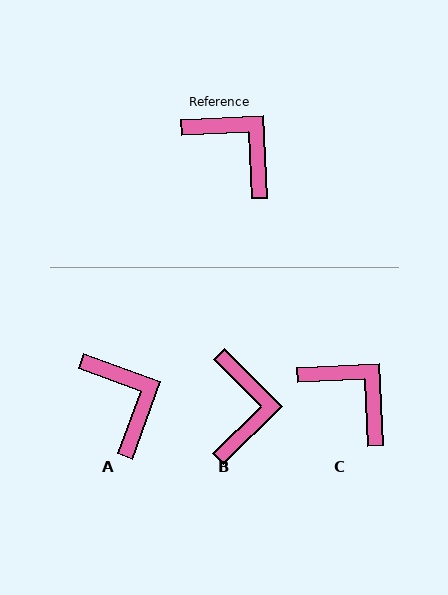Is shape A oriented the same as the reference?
No, it is off by about 23 degrees.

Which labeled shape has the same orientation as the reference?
C.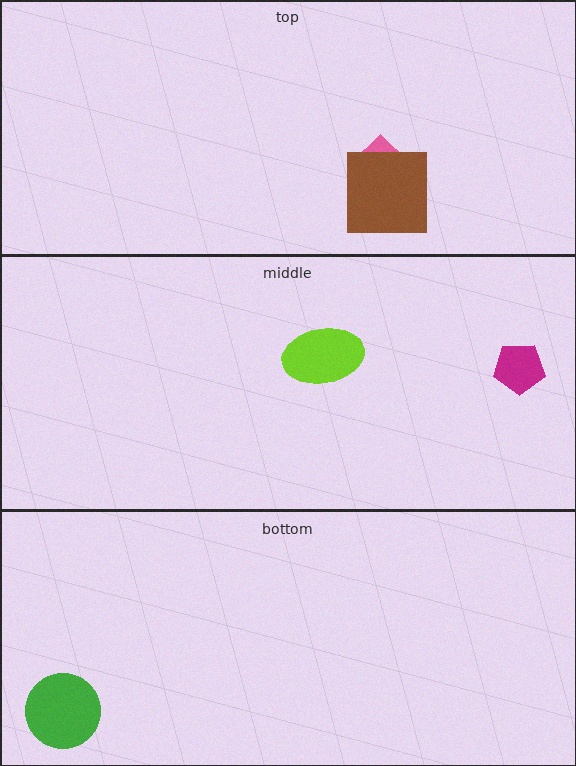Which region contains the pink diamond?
The top region.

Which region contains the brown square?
The top region.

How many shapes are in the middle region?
2.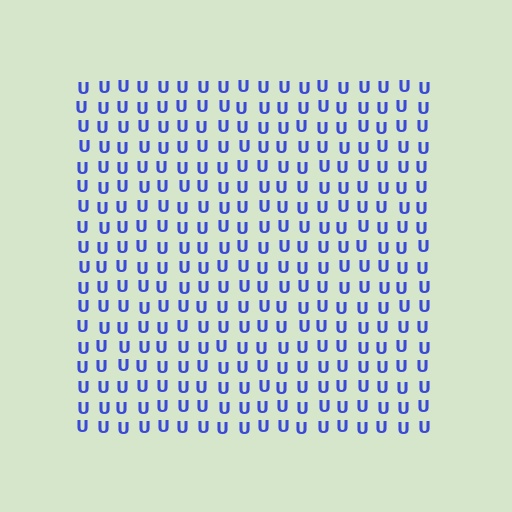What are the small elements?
The small elements are letter U's.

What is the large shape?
The large shape is a square.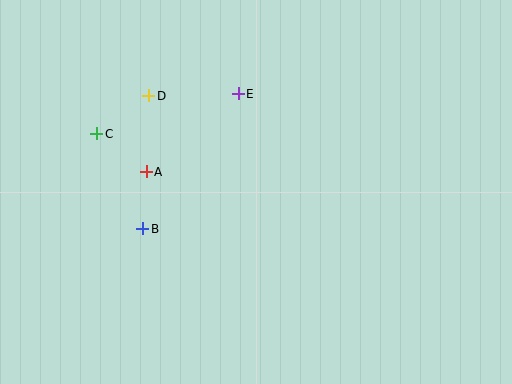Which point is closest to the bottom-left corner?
Point B is closest to the bottom-left corner.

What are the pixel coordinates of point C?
Point C is at (97, 134).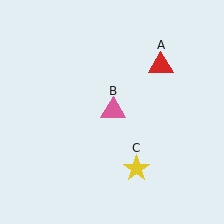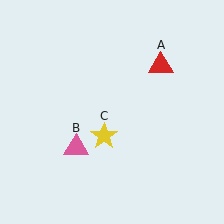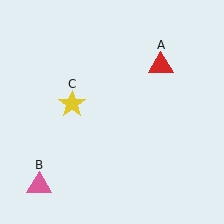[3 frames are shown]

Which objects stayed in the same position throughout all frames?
Red triangle (object A) remained stationary.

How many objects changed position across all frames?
2 objects changed position: pink triangle (object B), yellow star (object C).